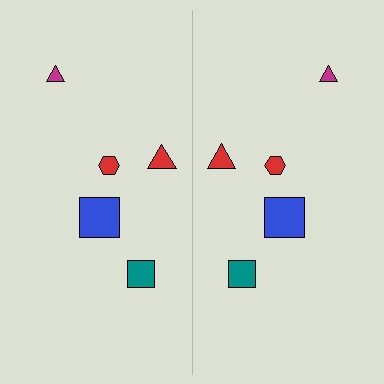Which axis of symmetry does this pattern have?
The pattern has a vertical axis of symmetry running through the center of the image.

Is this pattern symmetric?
Yes, this pattern has bilateral (reflection) symmetry.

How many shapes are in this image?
There are 10 shapes in this image.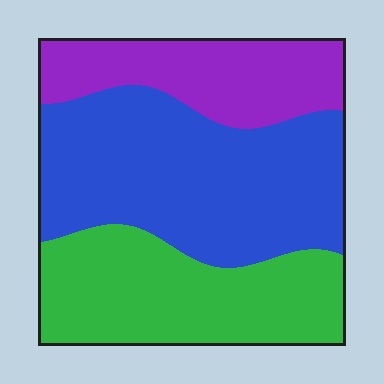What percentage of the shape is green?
Green takes up between a quarter and a half of the shape.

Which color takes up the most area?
Blue, at roughly 45%.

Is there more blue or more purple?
Blue.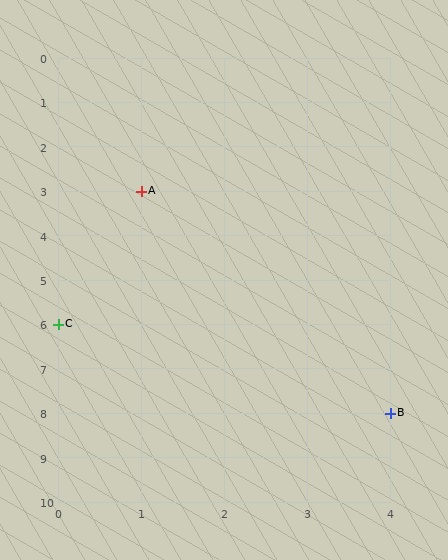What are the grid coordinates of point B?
Point B is at grid coordinates (4, 8).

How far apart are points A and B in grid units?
Points A and B are 3 columns and 5 rows apart (about 5.8 grid units diagonally).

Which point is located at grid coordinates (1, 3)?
Point A is at (1, 3).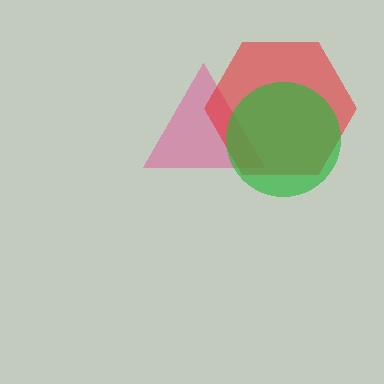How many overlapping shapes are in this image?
There are 3 overlapping shapes in the image.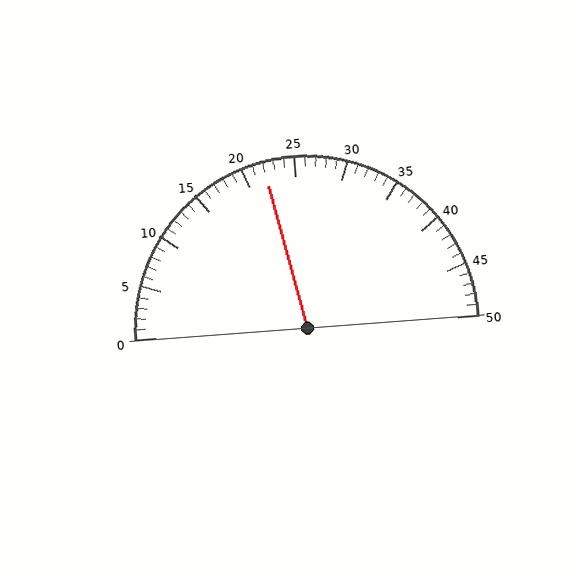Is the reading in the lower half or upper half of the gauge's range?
The reading is in the lower half of the range (0 to 50).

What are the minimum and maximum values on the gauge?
The gauge ranges from 0 to 50.